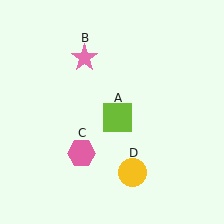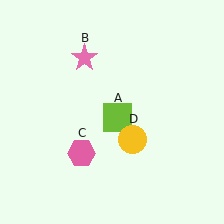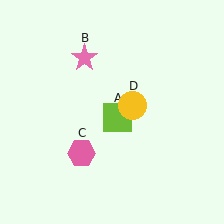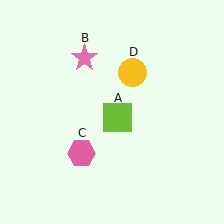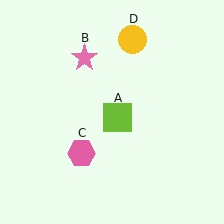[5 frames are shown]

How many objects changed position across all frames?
1 object changed position: yellow circle (object D).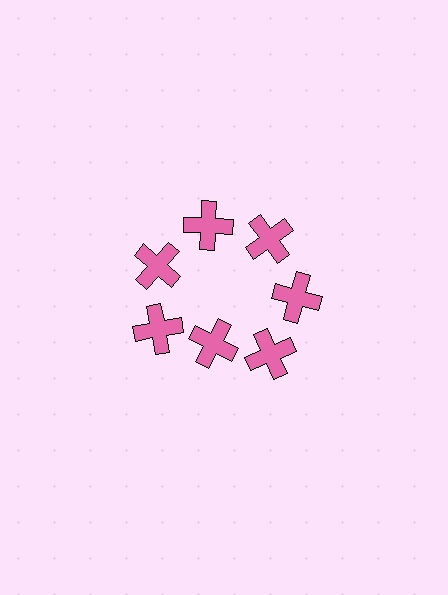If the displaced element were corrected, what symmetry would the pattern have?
It would have 7-fold rotational symmetry — the pattern would map onto itself every 51 degrees.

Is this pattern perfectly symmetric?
No. The 7 pink crosses are arranged in a ring, but one element near the 6 o'clock position is pulled inward toward the center, breaking the 7-fold rotational symmetry.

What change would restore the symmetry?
The symmetry would be restored by moving it outward, back onto the ring so that all 7 crosses sit at equal angles and equal distance from the center.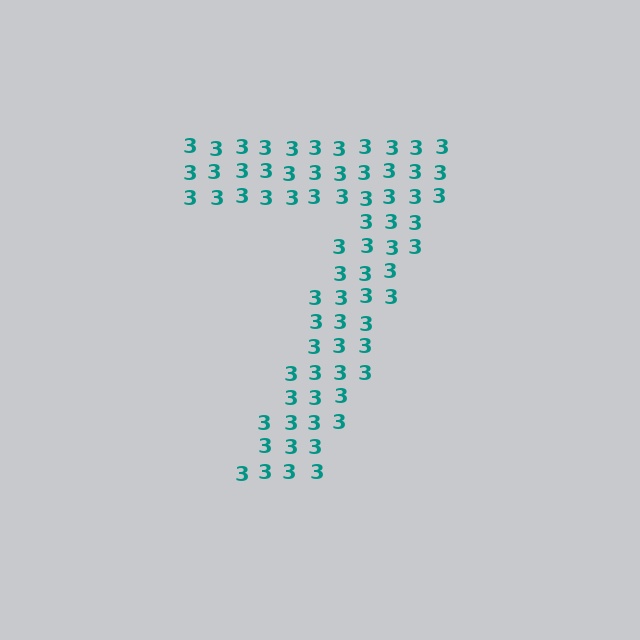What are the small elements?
The small elements are digit 3's.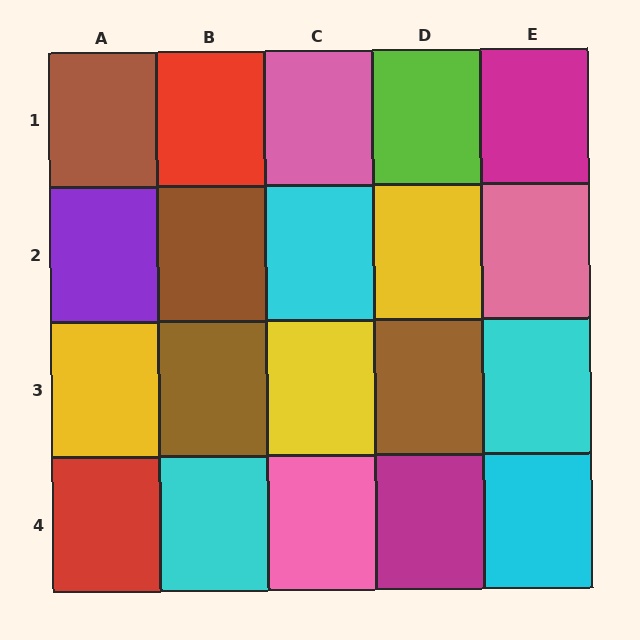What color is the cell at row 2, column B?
Brown.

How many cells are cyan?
4 cells are cyan.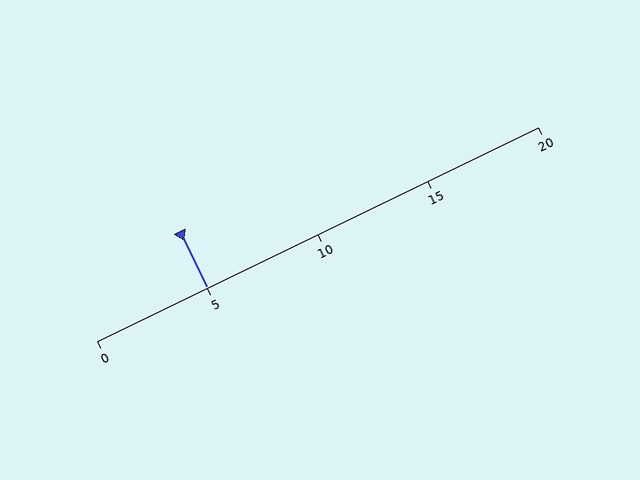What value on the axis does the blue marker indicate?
The marker indicates approximately 5.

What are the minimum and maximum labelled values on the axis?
The axis runs from 0 to 20.